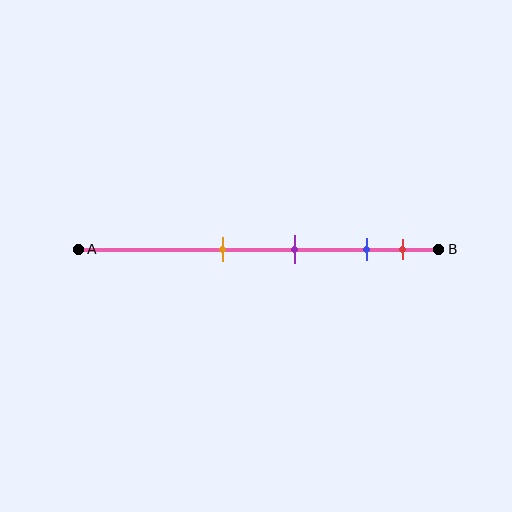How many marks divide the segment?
There are 4 marks dividing the segment.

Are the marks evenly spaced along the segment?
No, the marks are not evenly spaced.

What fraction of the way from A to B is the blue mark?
The blue mark is approximately 80% (0.8) of the way from A to B.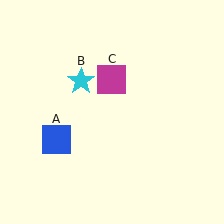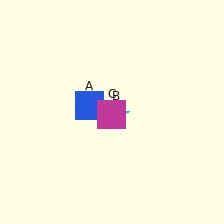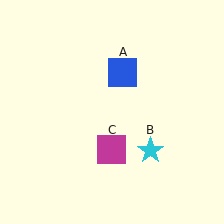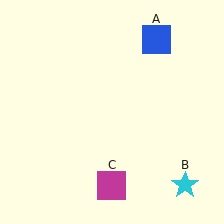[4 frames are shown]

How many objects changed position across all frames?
3 objects changed position: blue square (object A), cyan star (object B), magenta square (object C).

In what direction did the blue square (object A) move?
The blue square (object A) moved up and to the right.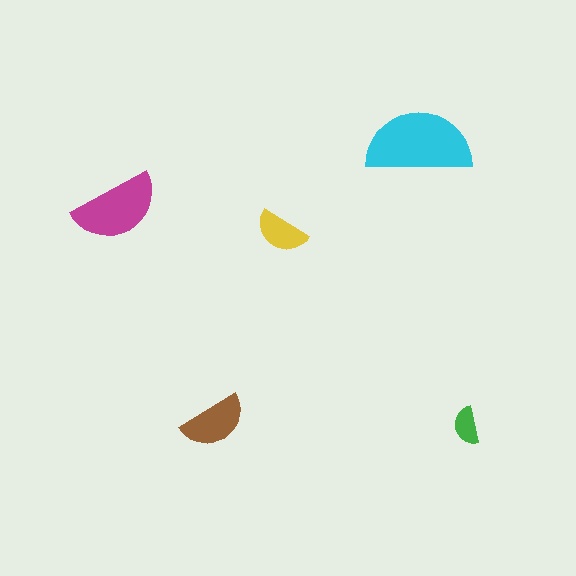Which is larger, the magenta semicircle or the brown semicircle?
The magenta one.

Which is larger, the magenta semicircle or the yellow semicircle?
The magenta one.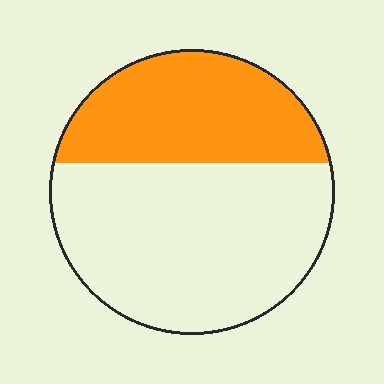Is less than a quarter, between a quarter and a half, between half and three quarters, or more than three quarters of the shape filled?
Between a quarter and a half.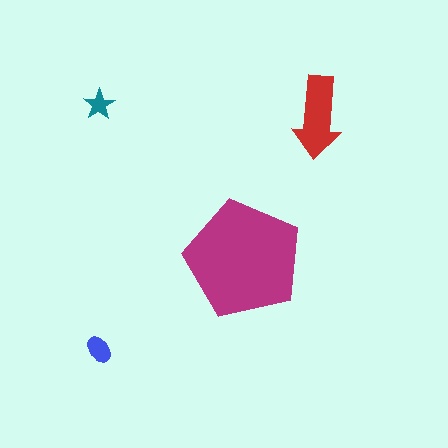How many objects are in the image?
There are 4 objects in the image.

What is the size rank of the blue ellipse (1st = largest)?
3rd.